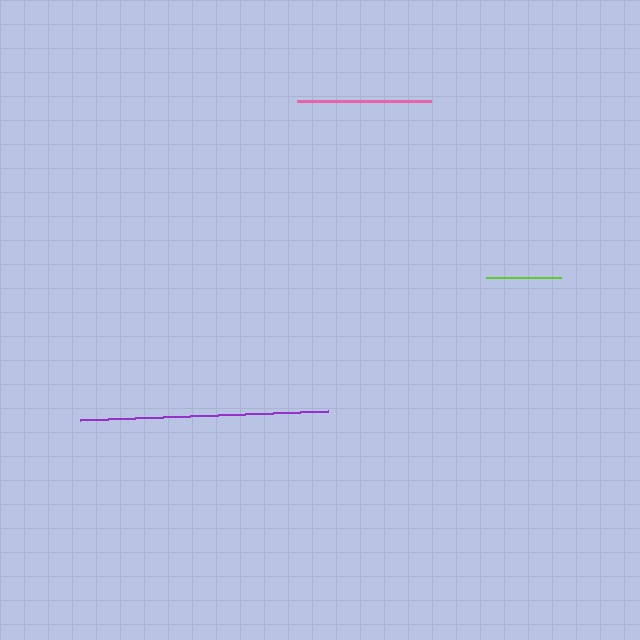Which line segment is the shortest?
The lime line is the shortest at approximately 75 pixels.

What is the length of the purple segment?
The purple segment is approximately 248 pixels long.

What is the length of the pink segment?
The pink segment is approximately 134 pixels long.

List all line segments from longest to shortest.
From longest to shortest: purple, pink, lime.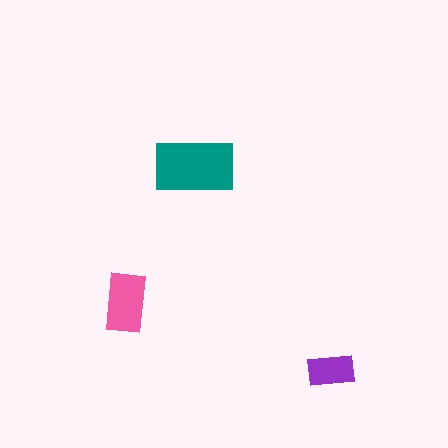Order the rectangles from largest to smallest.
the teal one, the pink one, the purple one.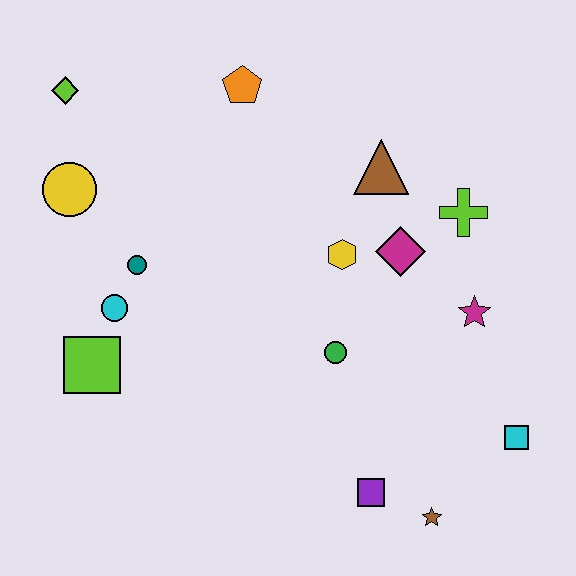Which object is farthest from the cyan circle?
The cyan square is farthest from the cyan circle.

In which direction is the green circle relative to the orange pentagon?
The green circle is below the orange pentagon.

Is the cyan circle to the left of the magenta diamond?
Yes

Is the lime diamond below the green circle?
No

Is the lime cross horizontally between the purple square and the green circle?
No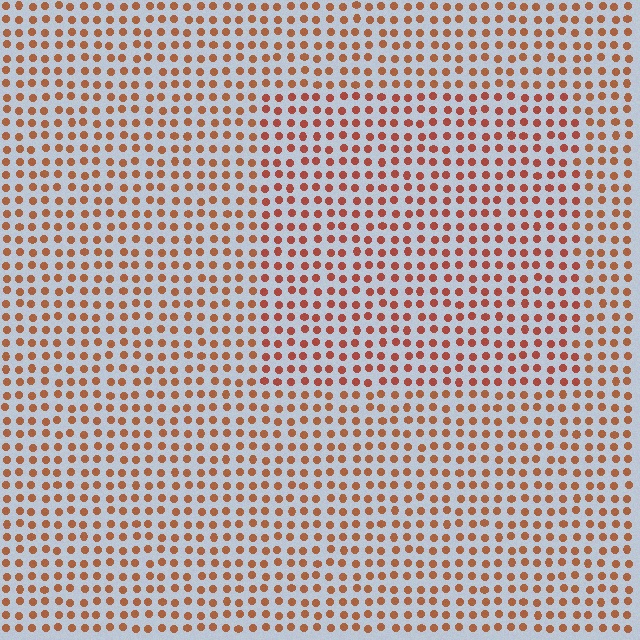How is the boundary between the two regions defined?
The boundary is defined purely by a slight shift in hue (about 15 degrees). Spacing, size, and orientation are identical on both sides.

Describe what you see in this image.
The image is filled with small brown elements in a uniform arrangement. A rectangle-shaped region is visible where the elements are tinted to a slightly different hue, forming a subtle color boundary.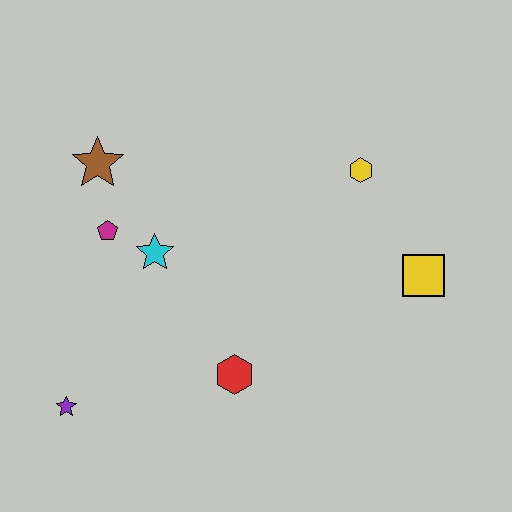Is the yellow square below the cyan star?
Yes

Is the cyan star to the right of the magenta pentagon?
Yes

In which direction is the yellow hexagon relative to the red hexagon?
The yellow hexagon is above the red hexagon.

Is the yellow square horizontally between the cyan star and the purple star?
No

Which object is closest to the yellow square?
The yellow hexagon is closest to the yellow square.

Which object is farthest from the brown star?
The yellow square is farthest from the brown star.